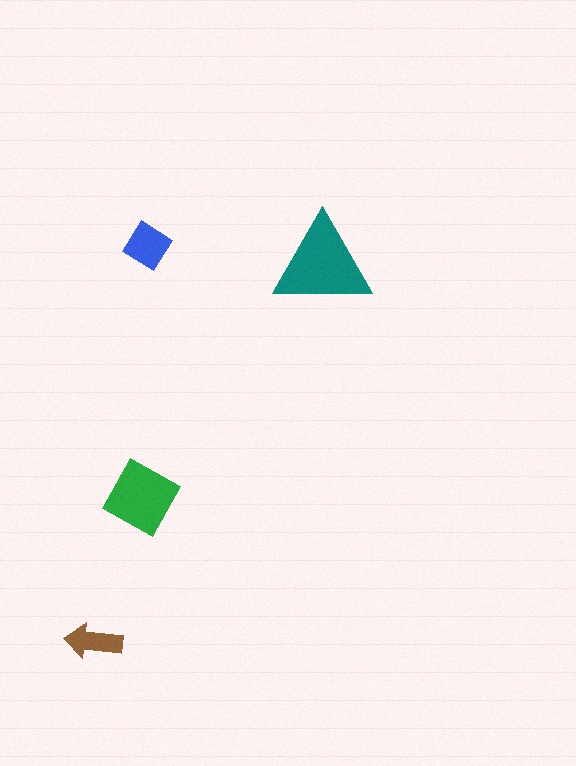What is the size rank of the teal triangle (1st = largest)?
1st.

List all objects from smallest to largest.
The brown arrow, the blue diamond, the green square, the teal triangle.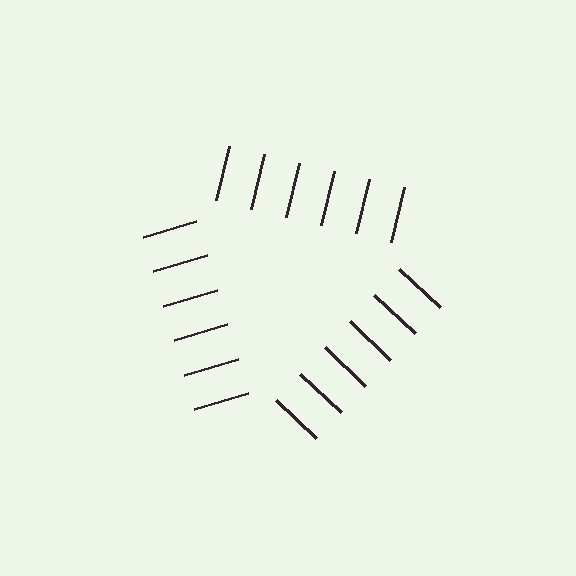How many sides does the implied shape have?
3 sides — the line-ends trace a triangle.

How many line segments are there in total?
18 — 6 along each of the 3 edges.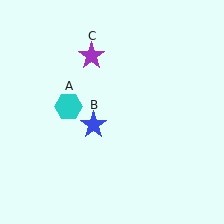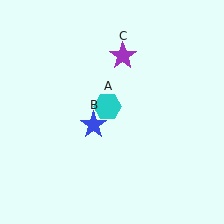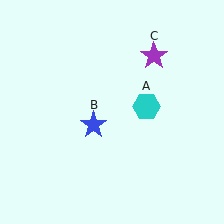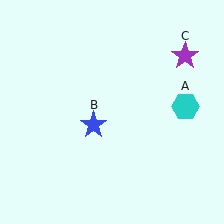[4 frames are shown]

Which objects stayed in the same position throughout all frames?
Blue star (object B) remained stationary.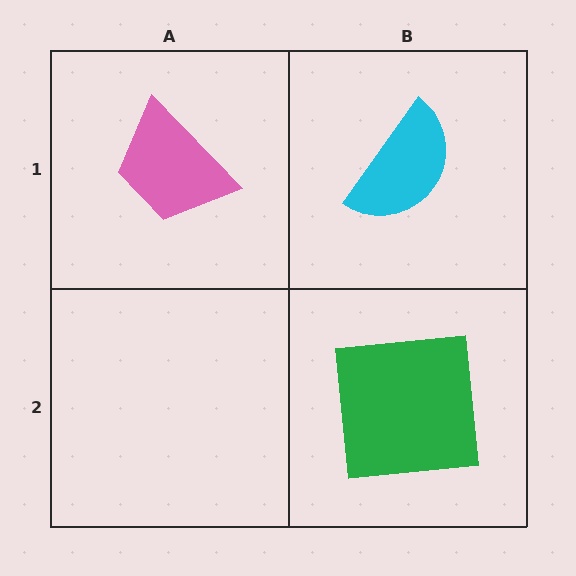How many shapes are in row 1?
2 shapes.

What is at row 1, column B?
A cyan semicircle.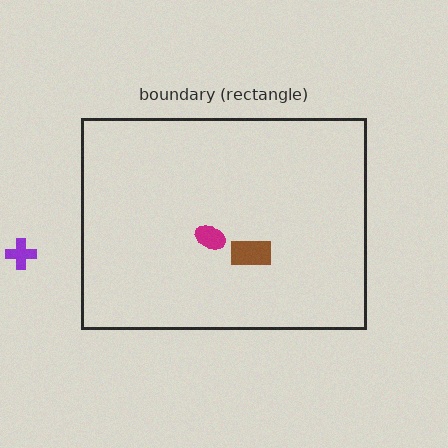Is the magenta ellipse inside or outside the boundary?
Inside.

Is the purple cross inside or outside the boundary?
Outside.